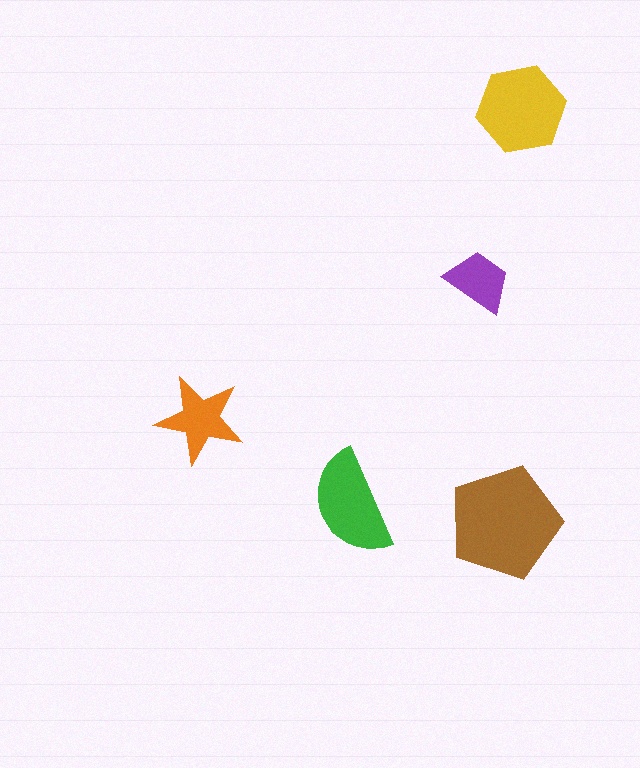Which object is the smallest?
The purple trapezoid.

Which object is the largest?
The brown pentagon.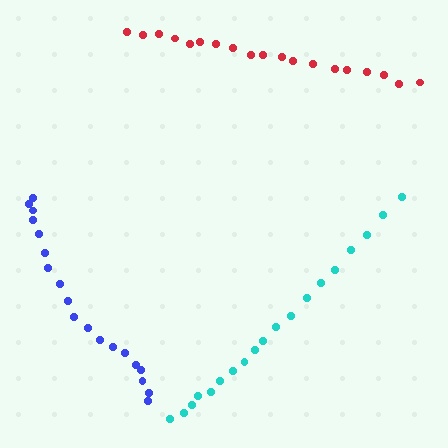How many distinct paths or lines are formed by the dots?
There are 3 distinct paths.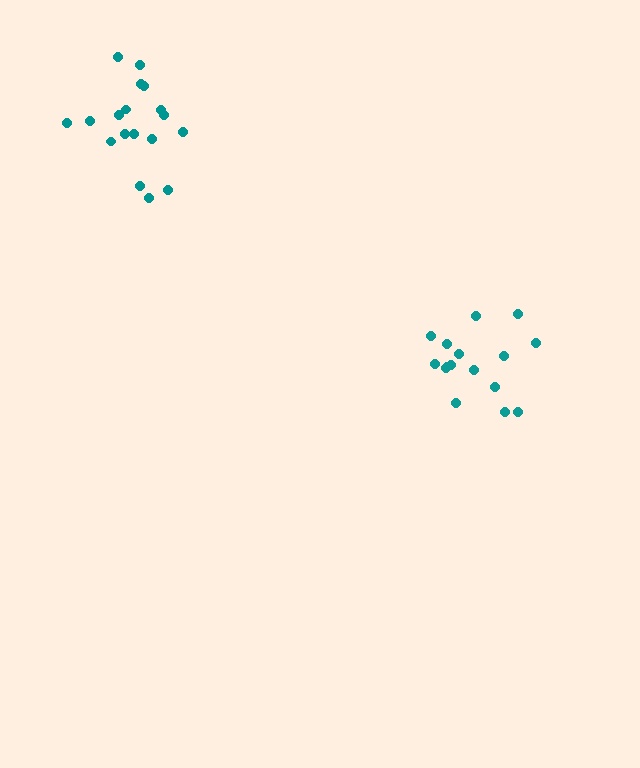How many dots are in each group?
Group 1: 16 dots, Group 2: 18 dots (34 total).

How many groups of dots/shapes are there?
There are 2 groups.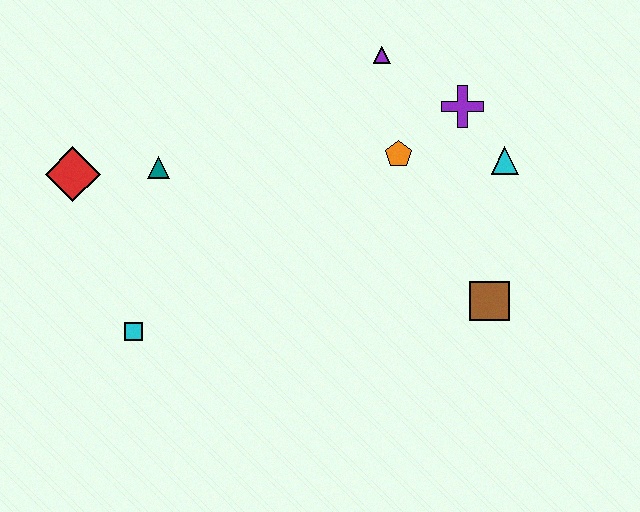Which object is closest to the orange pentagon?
The purple cross is closest to the orange pentagon.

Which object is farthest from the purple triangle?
The cyan square is farthest from the purple triangle.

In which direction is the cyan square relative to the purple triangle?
The cyan square is below the purple triangle.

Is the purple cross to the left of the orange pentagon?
No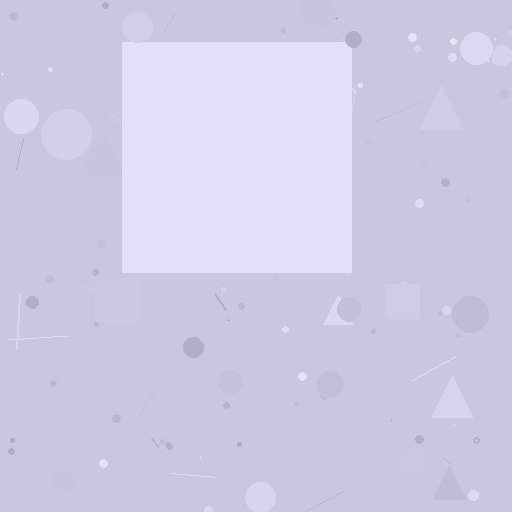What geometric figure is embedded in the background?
A square is embedded in the background.